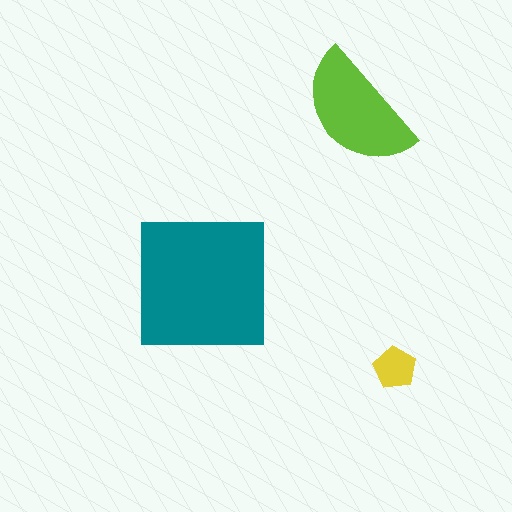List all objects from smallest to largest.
The yellow pentagon, the lime semicircle, the teal square.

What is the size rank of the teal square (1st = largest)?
1st.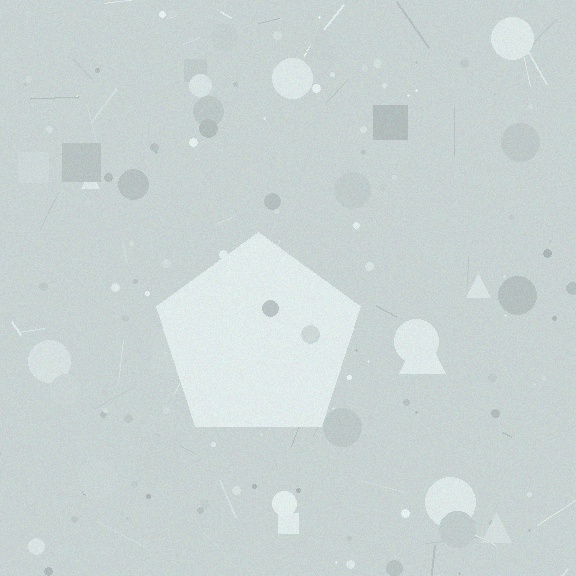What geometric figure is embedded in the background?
A pentagon is embedded in the background.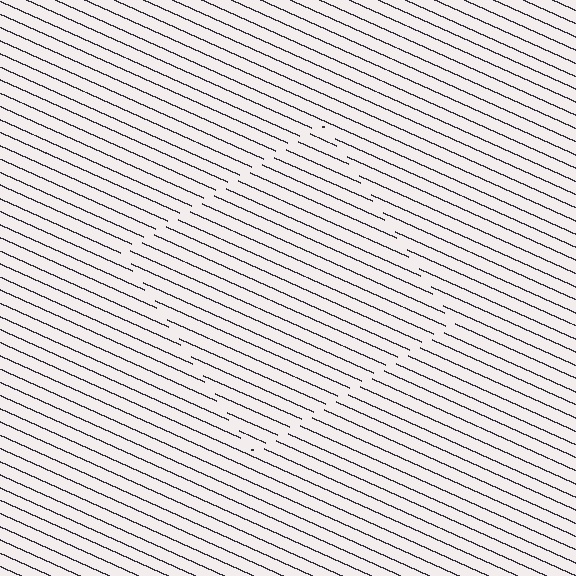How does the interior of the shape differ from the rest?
The interior of the shape contains the same grating, shifted by half a period — the contour is defined by the phase discontinuity where line-ends from the inner and outer gratings abut.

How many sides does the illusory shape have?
4 sides — the line-ends trace a square.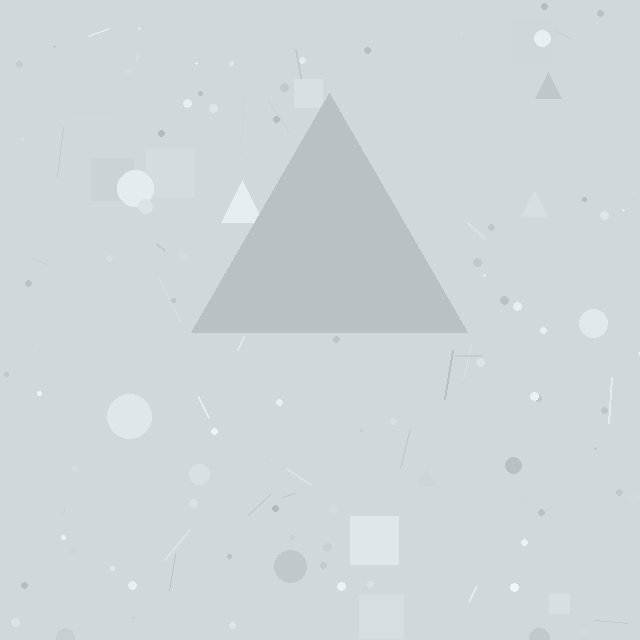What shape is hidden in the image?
A triangle is hidden in the image.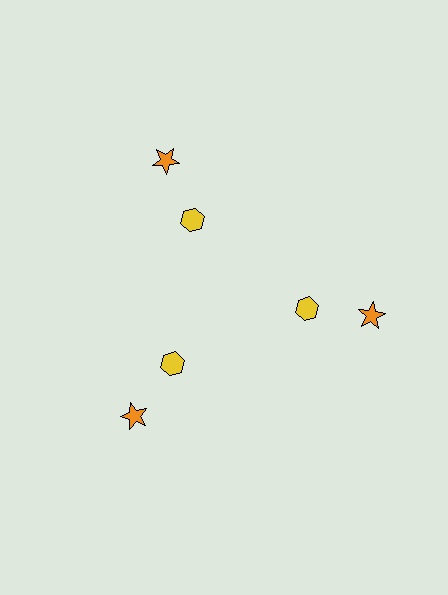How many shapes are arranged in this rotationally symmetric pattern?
There are 6 shapes, arranged in 3 groups of 2.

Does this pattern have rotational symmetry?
Yes, this pattern has 3-fold rotational symmetry. It looks the same after rotating 120 degrees around the center.